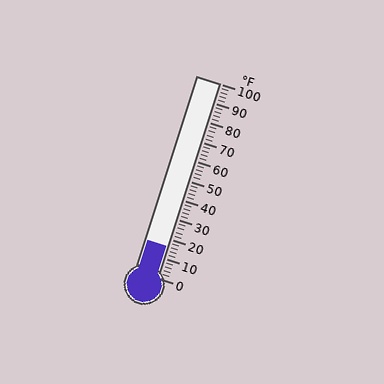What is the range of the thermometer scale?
The thermometer scale ranges from 0°F to 100°F.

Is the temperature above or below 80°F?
The temperature is below 80°F.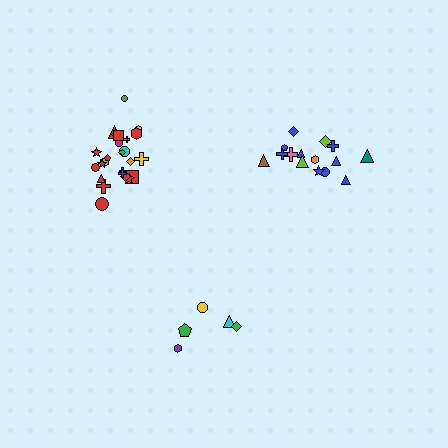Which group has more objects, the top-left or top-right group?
The top-left group.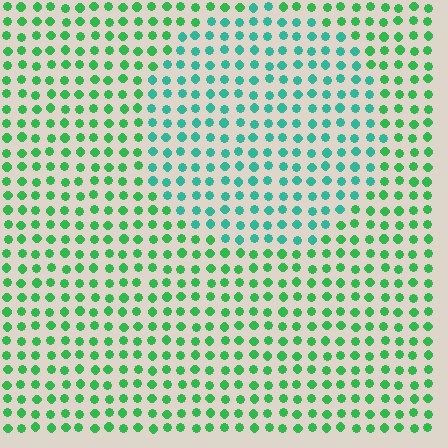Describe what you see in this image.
The image is filled with small green elements in a uniform arrangement. A circle-shaped region is visible where the elements are tinted to a slightly different hue, forming a subtle color boundary.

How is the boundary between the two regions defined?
The boundary is defined purely by a slight shift in hue (about 35 degrees). Spacing, size, and orientation are identical on both sides.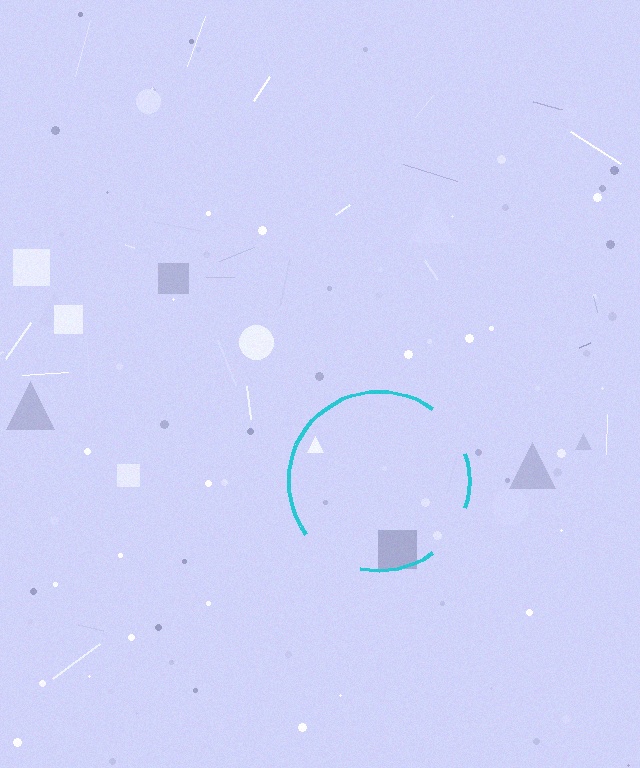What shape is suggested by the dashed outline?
The dashed outline suggests a circle.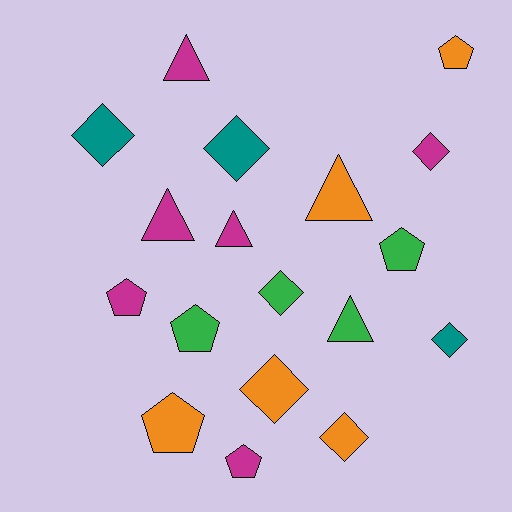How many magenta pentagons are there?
There are 2 magenta pentagons.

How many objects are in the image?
There are 18 objects.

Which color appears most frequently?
Magenta, with 6 objects.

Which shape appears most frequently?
Diamond, with 7 objects.